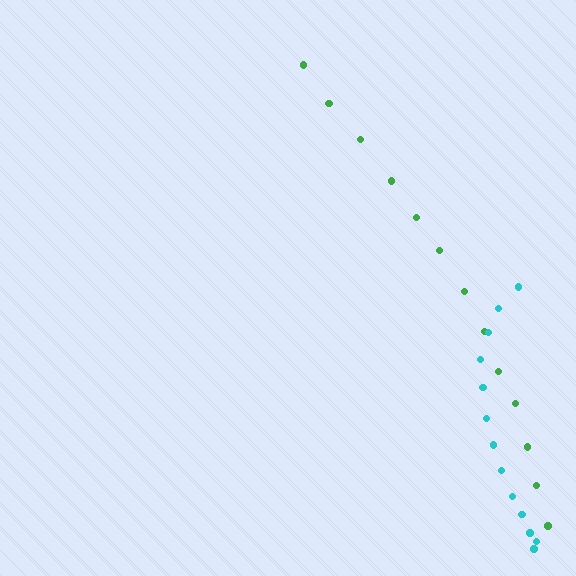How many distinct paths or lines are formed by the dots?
There are 2 distinct paths.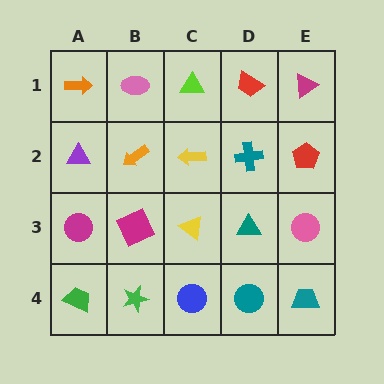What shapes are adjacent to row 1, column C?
A yellow arrow (row 2, column C), a pink ellipse (row 1, column B), a red trapezoid (row 1, column D).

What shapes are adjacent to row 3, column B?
An orange arrow (row 2, column B), a green star (row 4, column B), a magenta circle (row 3, column A), a yellow triangle (row 3, column C).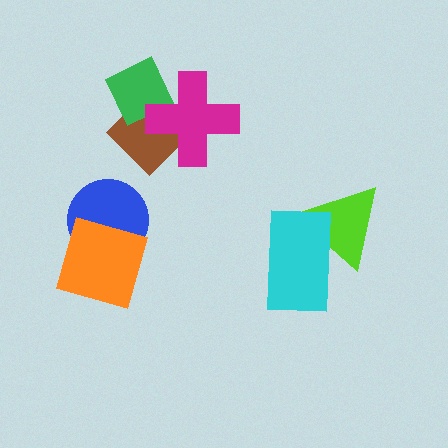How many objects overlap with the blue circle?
1 object overlaps with the blue circle.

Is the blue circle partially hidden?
Yes, it is partially covered by another shape.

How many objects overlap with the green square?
2 objects overlap with the green square.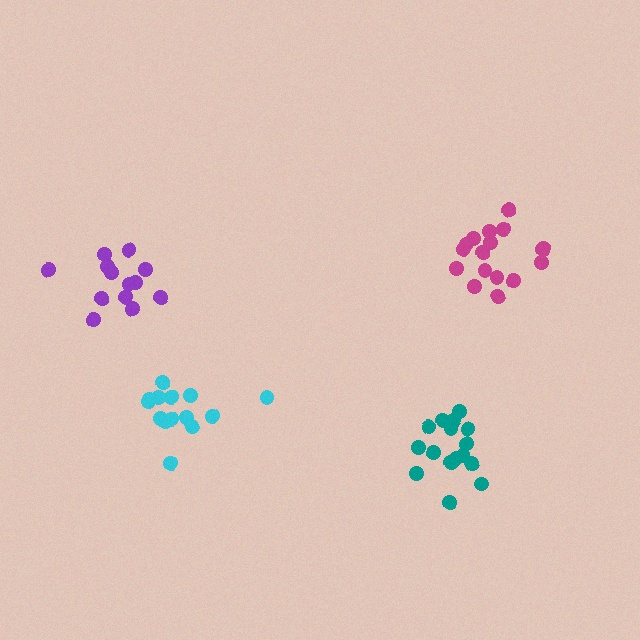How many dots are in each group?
Group 1: 17 dots, Group 2: 14 dots, Group 3: 17 dots, Group 4: 13 dots (61 total).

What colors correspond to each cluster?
The clusters are colored: teal, cyan, magenta, purple.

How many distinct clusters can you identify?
There are 4 distinct clusters.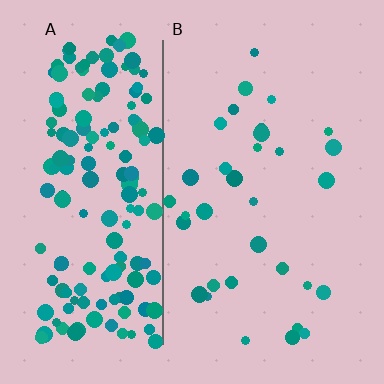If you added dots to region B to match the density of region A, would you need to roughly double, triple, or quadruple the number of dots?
Approximately quadruple.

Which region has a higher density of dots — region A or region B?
A (the left).